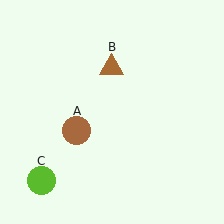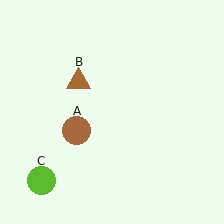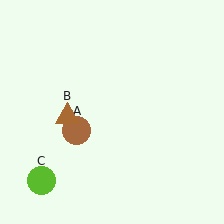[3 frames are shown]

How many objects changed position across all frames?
1 object changed position: brown triangle (object B).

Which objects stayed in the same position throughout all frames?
Brown circle (object A) and lime circle (object C) remained stationary.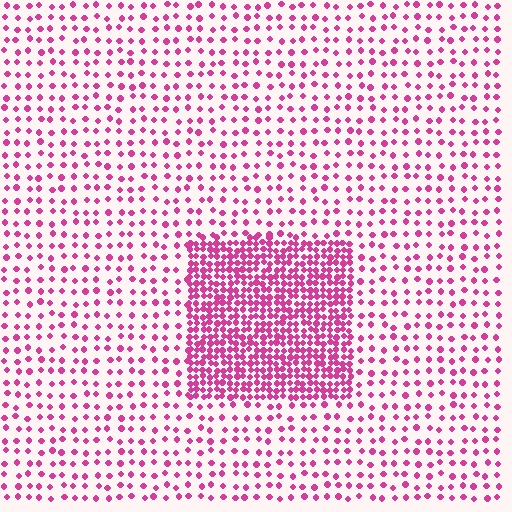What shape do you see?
I see a rectangle.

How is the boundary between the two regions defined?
The boundary is defined by a change in element density (approximately 2.9x ratio). All elements are the same color, size, and shape.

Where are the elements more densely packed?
The elements are more densely packed inside the rectangle boundary.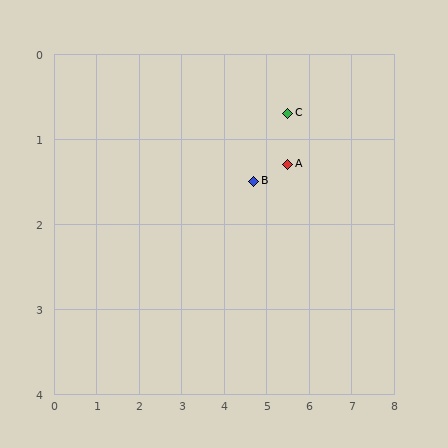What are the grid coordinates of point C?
Point C is at approximately (5.5, 0.7).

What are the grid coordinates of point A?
Point A is at approximately (5.5, 1.3).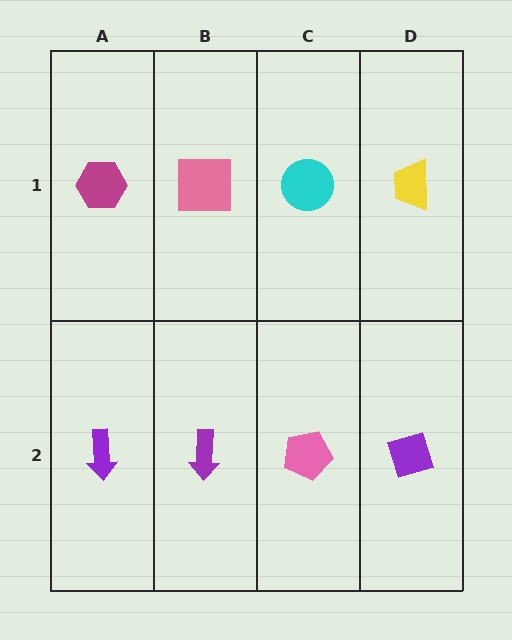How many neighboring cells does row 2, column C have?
3.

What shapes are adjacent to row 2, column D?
A yellow trapezoid (row 1, column D), a pink pentagon (row 2, column C).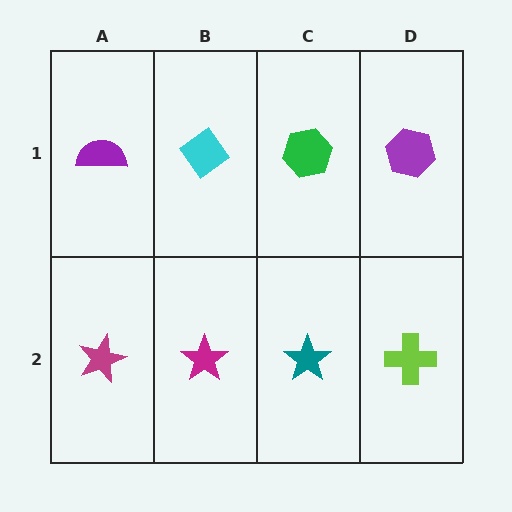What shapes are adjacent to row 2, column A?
A purple semicircle (row 1, column A), a magenta star (row 2, column B).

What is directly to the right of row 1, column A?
A cyan diamond.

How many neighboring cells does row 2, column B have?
3.